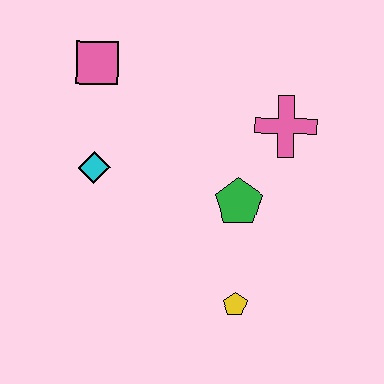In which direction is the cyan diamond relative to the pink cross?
The cyan diamond is to the left of the pink cross.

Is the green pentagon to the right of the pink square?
Yes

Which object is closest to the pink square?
The cyan diamond is closest to the pink square.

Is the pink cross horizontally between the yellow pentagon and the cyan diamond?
No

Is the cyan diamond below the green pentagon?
No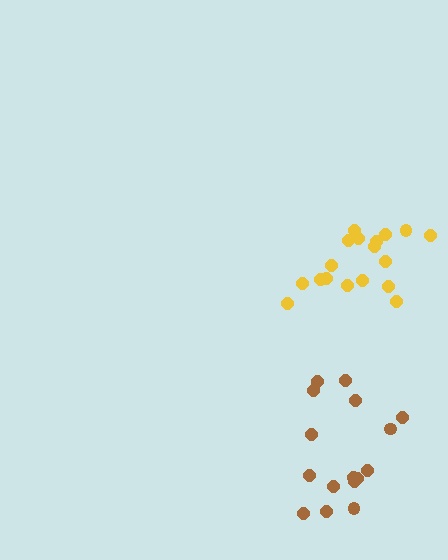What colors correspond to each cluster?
The clusters are colored: brown, yellow.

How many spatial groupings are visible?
There are 2 spatial groupings.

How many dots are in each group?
Group 1: 16 dots, Group 2: 18 dots (34 total).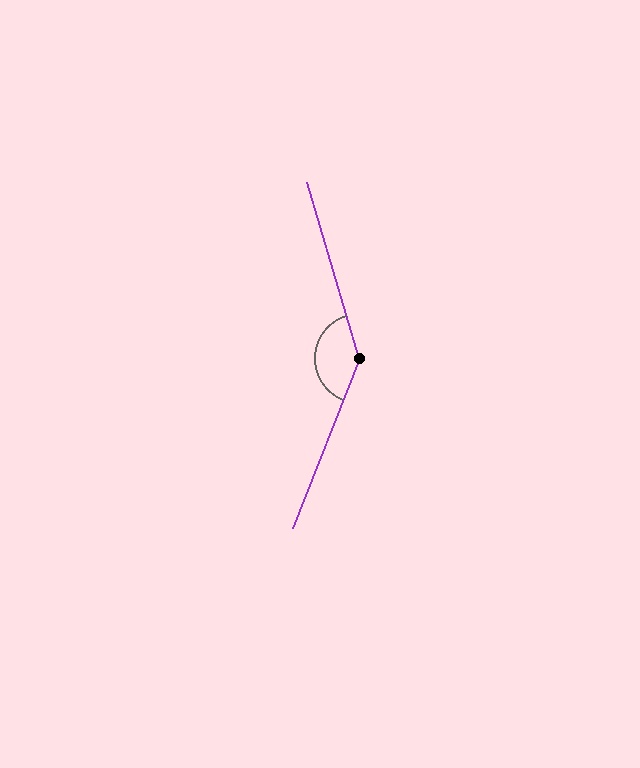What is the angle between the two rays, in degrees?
Approximately 142 degrees.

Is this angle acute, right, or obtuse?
It is obtuse.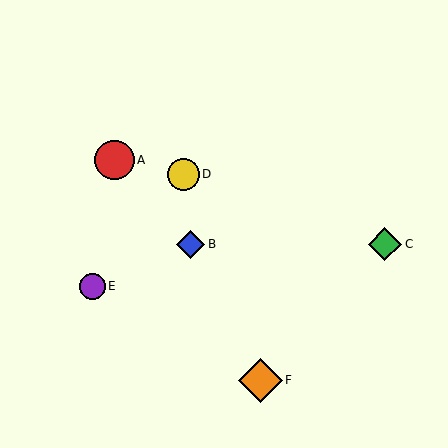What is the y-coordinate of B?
Object B is at y≈244.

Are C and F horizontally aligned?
No, C is at y≈244 and F is at y≈380.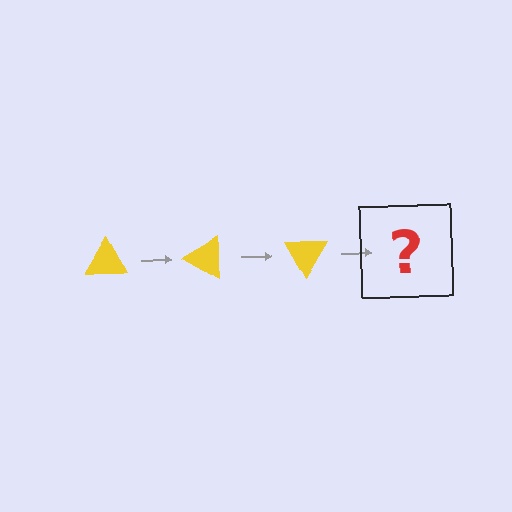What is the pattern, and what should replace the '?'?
The pattern is that the triangle rotates 30 degrees each step. The '?' should be a yellow triangle rotated 90 degrees.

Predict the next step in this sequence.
The next step is a yellow triangle rotated 90 degrees.